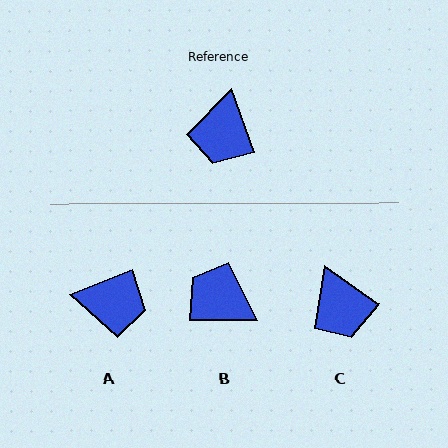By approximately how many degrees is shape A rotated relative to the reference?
Approximately 92 degrees counter-clockwise.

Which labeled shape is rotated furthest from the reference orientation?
B, about 109 degrees away.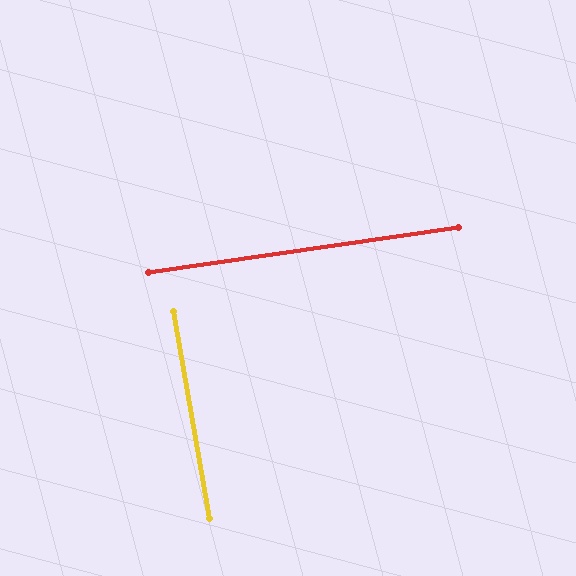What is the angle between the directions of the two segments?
Approximately 88 degrees.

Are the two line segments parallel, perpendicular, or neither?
Perpendicular — they meet at approximately 88°.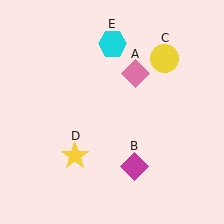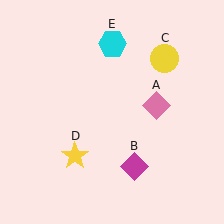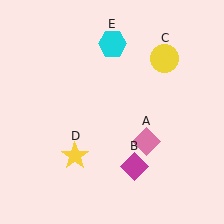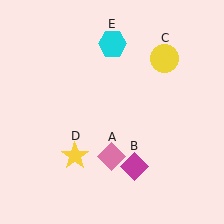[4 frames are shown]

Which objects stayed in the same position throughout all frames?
Magenta diamond (object B) and yellow circle (object C) and yellow star (object D) and cyan hexagon (object E) remained stationary.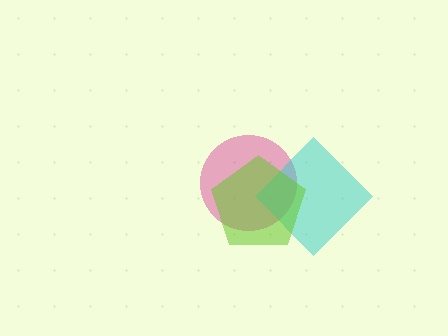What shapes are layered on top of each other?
The layered shapes are: a magenta circle, a cyan diamond, a lime pentagon.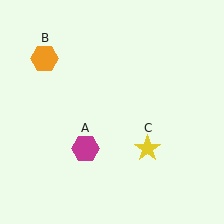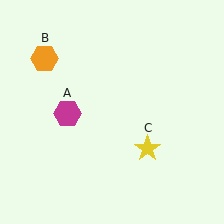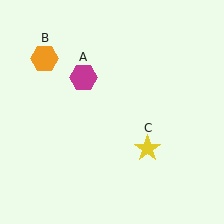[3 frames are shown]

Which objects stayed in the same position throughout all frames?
Orange hexagon (object B) and yellow star (object C) remained stationary.